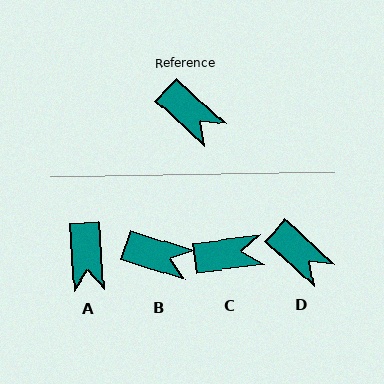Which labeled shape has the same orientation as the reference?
D.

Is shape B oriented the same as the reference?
No, it is off by about 26 degrees.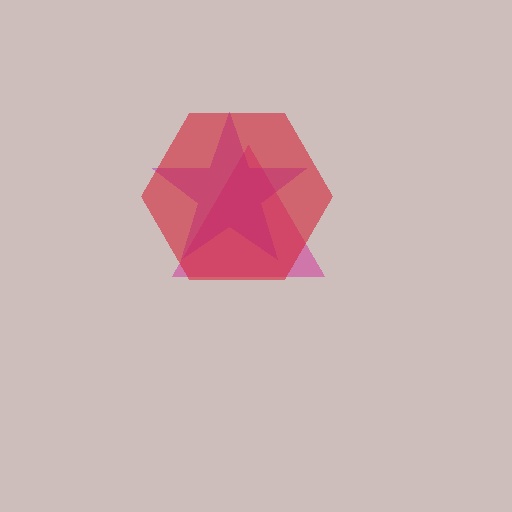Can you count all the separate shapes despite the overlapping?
Yes, there are 3 separate shapes.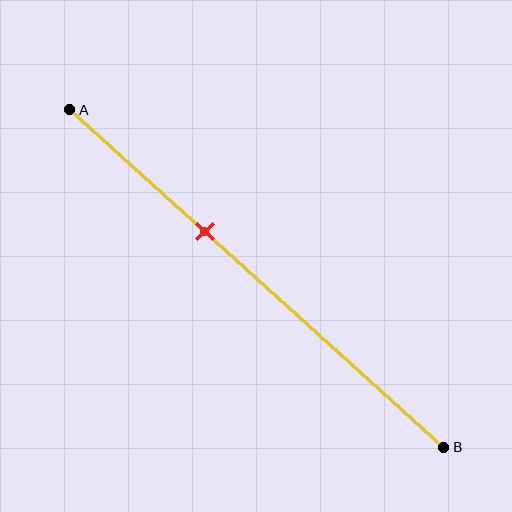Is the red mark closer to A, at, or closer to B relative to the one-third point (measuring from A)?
The red mark is approximately at the one-third point of segment AB.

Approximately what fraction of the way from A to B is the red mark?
The red mark is approximately 35% of the way from A to B.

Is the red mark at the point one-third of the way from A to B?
Yes, the mark is approximately at the one-third point.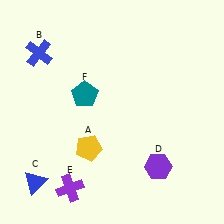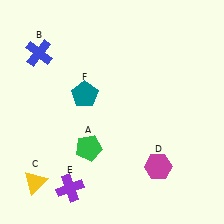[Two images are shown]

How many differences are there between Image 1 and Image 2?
There are 3 differences between the two images.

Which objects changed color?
A changed from yellow to green. C changed from blue to yellow. D changed from purple to magenta.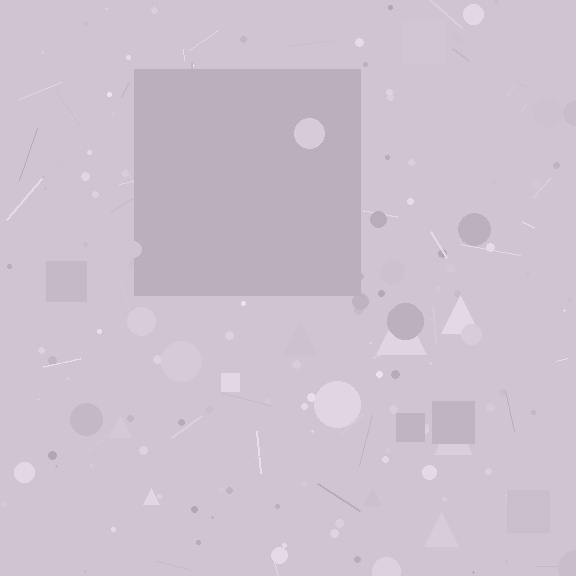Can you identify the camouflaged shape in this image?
The camouflaged shape is a square.